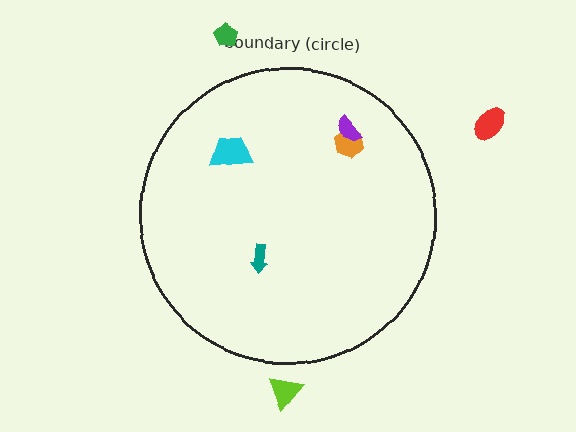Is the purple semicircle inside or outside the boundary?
Inside.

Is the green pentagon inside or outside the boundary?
Outside.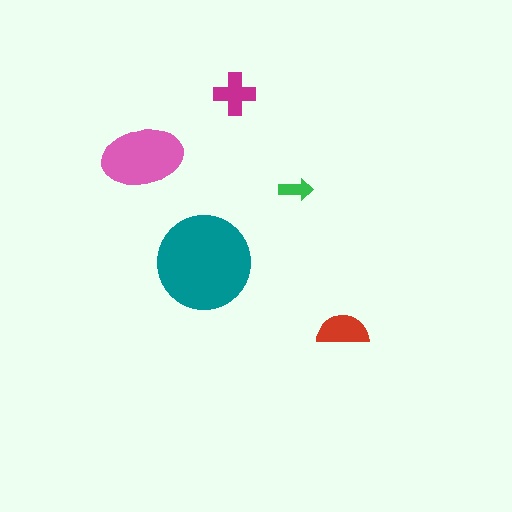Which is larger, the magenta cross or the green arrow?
The magenta cross.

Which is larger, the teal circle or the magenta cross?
The teal circle.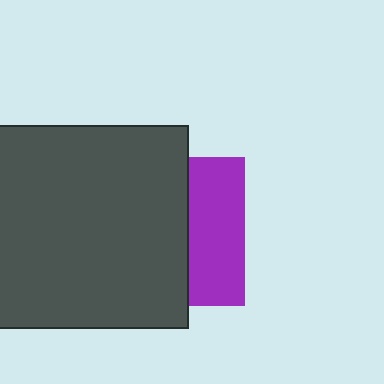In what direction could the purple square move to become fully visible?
The purple square could move right. That would shift it out from behind the dark gray square entirely.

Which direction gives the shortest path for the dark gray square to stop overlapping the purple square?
Moving left gives the shortest separation.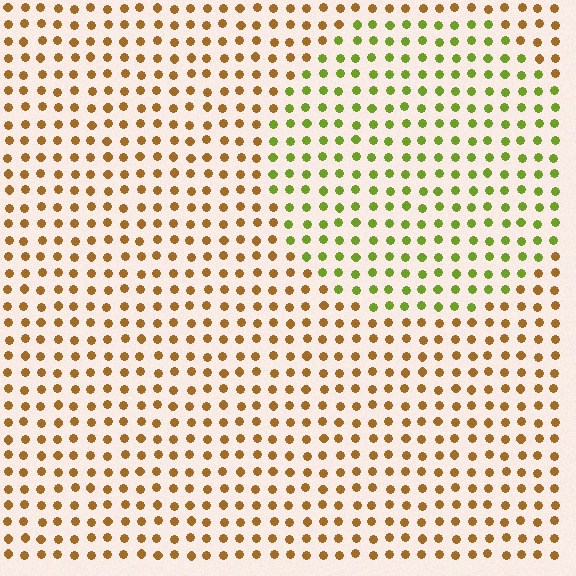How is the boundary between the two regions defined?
The boundary is defined purely by a slight shift in hue (about 51 degrees). Spacing, size, and orientation are identical on both sides.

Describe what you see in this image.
The image is filled with small brown elements in a uniform arrangement. A circle-shaped region is visible where the elements are tinted to a slightly different hue, forming a subtle color boundary.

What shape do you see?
I see a circle.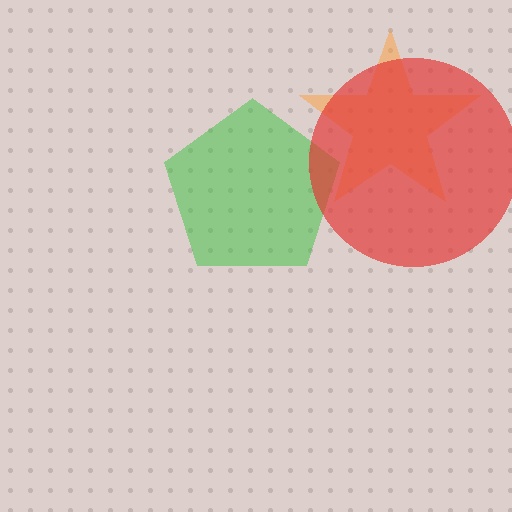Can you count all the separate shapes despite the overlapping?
Yes, there are 3 separate shapes.